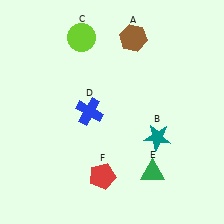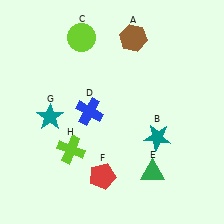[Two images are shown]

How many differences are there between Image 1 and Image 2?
There are 2 differences between the two images.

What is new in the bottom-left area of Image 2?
A lime cross (H) was added in the bottom-left area of Image 2.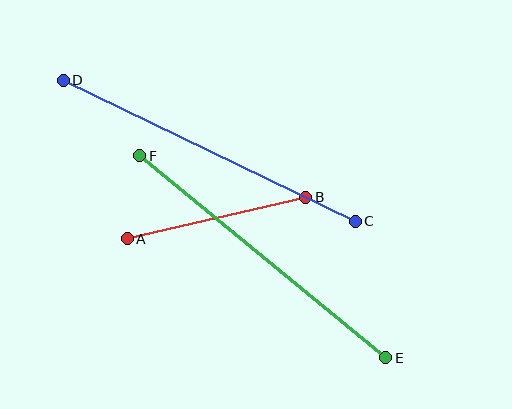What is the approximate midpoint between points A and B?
The midpoint is at approximately (217, 218) pixels.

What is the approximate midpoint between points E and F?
The midpoint is at approximately (263, 257) pixels.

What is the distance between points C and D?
The distance is approximately 324 pixels.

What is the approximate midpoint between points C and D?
The midpoint is at approximately (209, 151) pixels.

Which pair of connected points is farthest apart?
Points C and D are farthest apart.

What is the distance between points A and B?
The distance is approximately 183 pixels.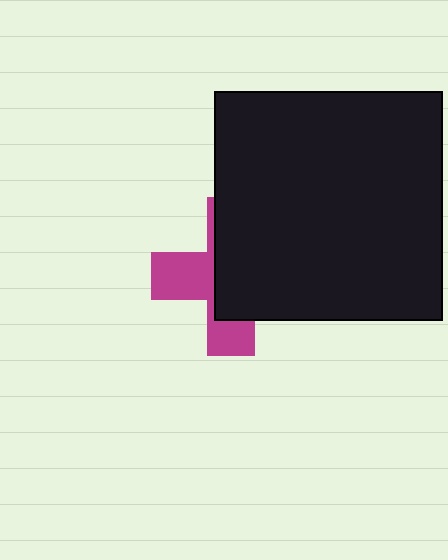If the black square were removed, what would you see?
You would see the complete magenta cross.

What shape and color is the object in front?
The object in front is a black square.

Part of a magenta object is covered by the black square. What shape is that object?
It is a cross.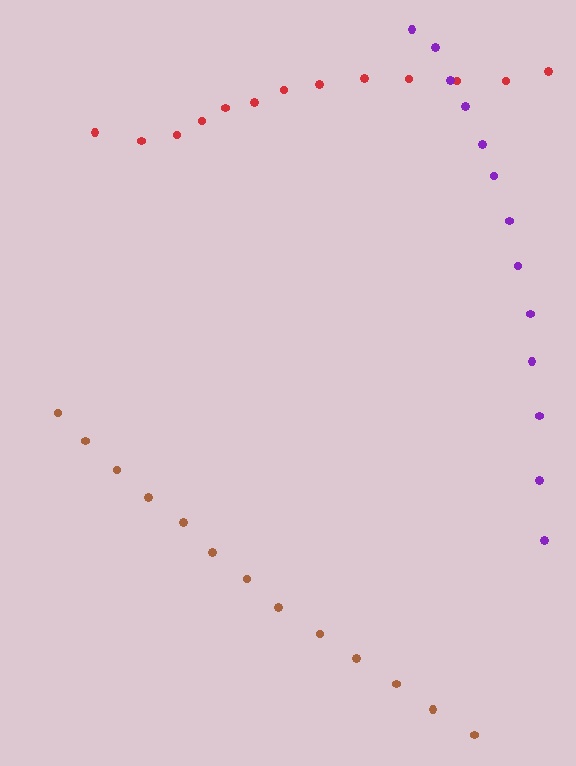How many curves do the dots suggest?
There are 3 distinct paths.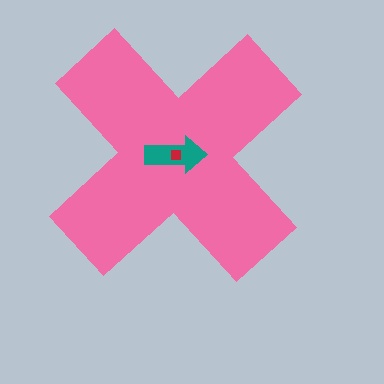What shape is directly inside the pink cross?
The teal arrow.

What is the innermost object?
The red square.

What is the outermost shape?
The pink cross.